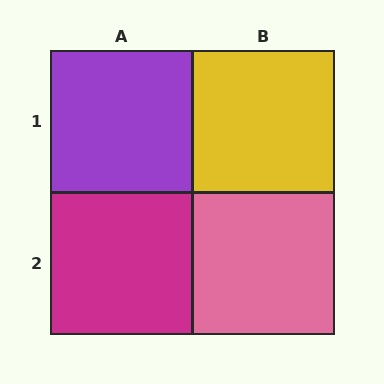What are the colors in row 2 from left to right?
Magenta, pink.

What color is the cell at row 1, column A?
Purple.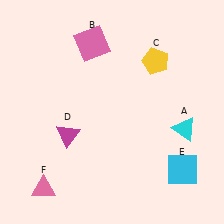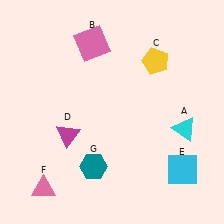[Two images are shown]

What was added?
A teal hexagon (G) was added in Image 2.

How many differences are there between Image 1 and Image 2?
There is 1 difference between the two images.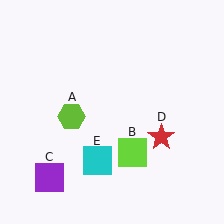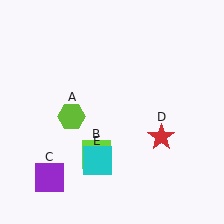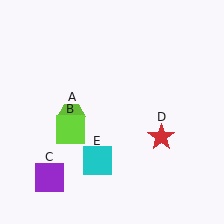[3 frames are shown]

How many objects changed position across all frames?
1 object changed position: lime square (object B).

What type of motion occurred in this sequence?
The lime square (object B) rotated clockwise around the center of the scene.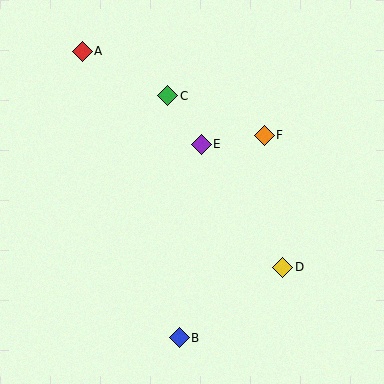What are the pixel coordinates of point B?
Point B is at (179, 338).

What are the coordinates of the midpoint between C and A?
The midpoint between C and A is at (125, 73).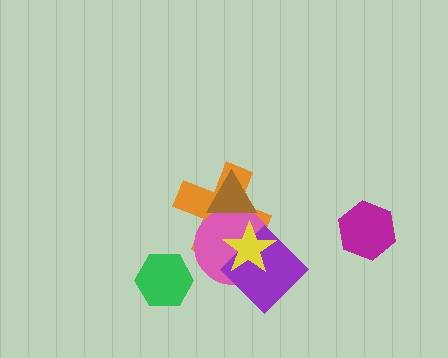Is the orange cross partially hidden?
Yes, it is partially covered by another shape.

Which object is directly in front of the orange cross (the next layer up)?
The pink circle is directly in front of the orange cross.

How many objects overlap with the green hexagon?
0 objects overlap with the green hexagon.